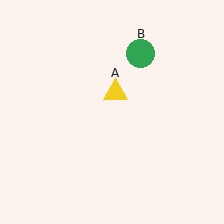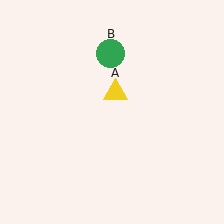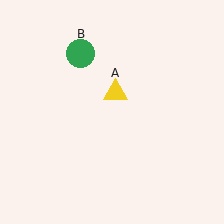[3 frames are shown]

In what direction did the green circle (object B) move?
The green circle (object B) moved left.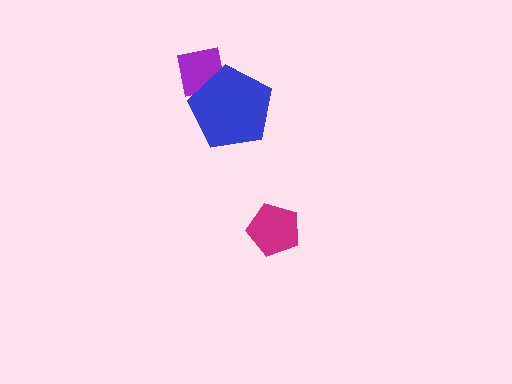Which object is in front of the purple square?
The blue pentagon is in front of the purple square.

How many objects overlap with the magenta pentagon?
0 objects overlap with the magenta pentagon.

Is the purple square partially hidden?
Yes, it is partially covered by another shape.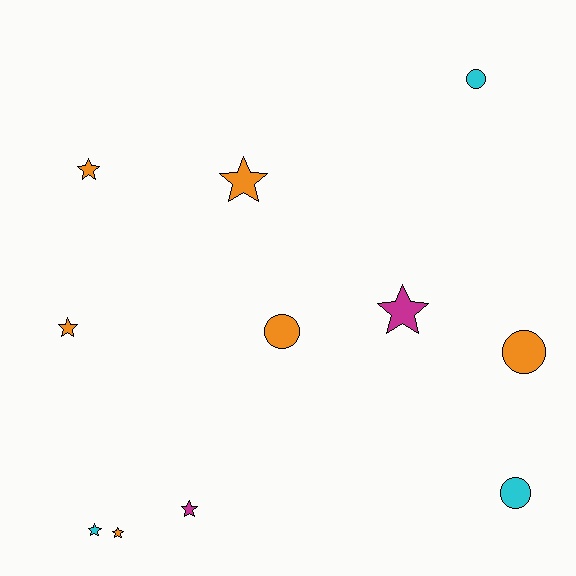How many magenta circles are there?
There are no magenta circles.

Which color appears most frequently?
Orange, with 6 objects.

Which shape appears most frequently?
Star, with 7 objects.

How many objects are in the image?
There are 11 objects.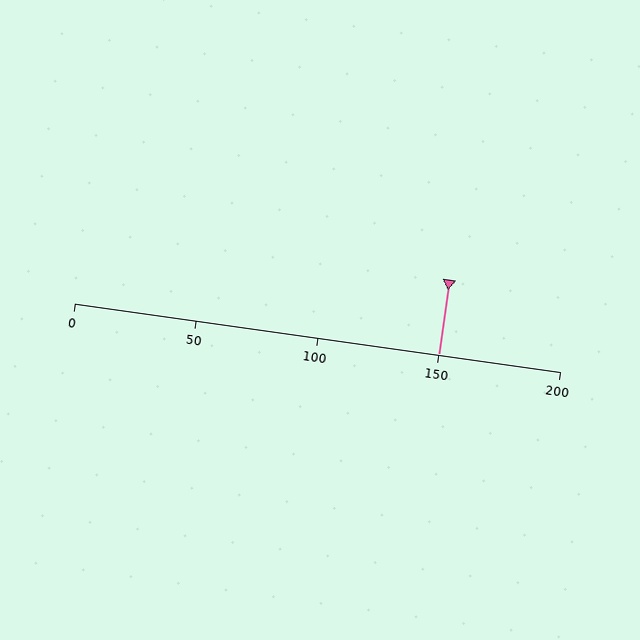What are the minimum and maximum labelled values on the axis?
The axis runs from 0 to 200.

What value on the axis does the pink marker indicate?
The marker indicates approximately 150.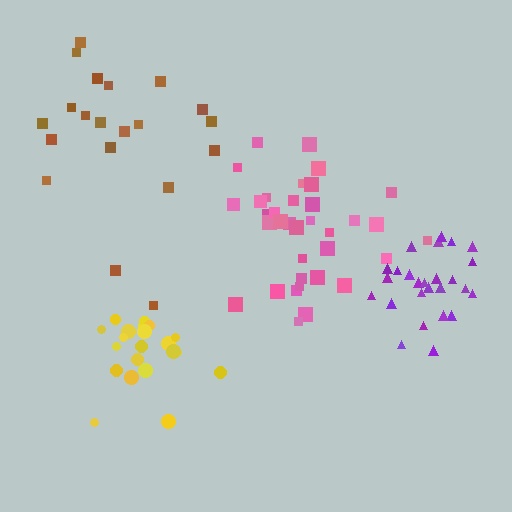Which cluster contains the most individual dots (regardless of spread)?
Pink (35).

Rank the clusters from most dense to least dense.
purple, yellow, pink, brown.